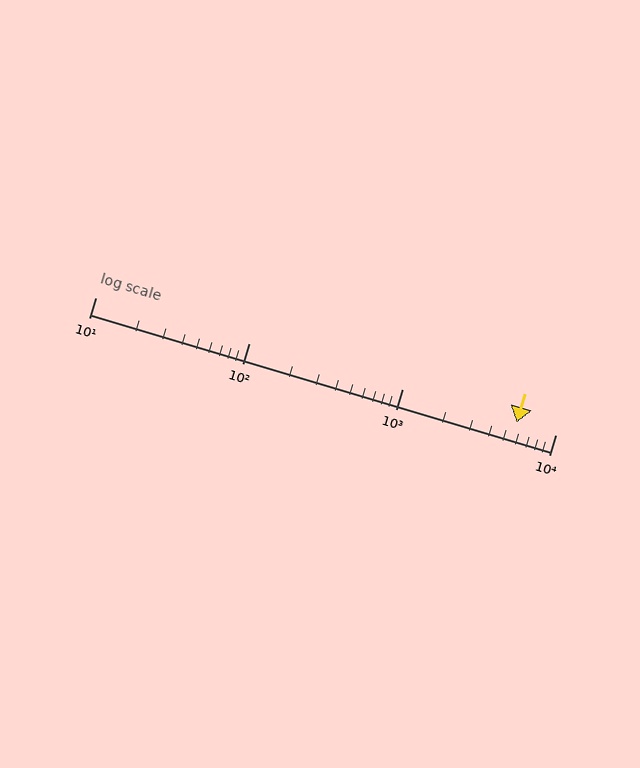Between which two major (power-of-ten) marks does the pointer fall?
The pointer is between 1000 and 10000.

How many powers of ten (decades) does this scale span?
The scale spans 3 decades, from 10 to 10000.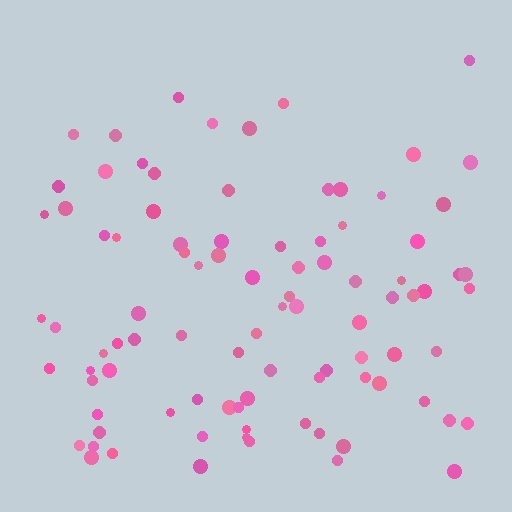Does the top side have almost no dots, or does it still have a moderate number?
Still a moderate number, just noticeably fewer than the bottom.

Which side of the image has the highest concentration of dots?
The bottom.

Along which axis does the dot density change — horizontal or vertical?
Vertical.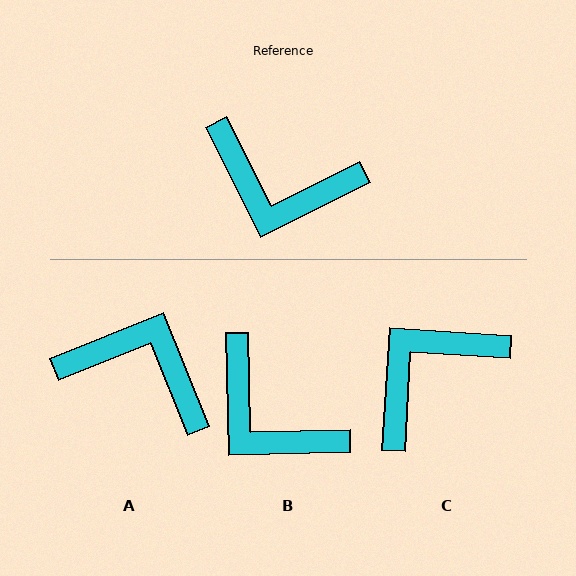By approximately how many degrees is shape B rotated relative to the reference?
Approximately 25 degrees clockwise.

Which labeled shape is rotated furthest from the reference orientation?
A, about 175 degrees away.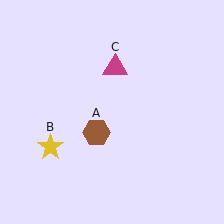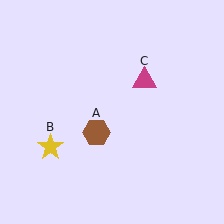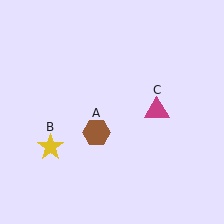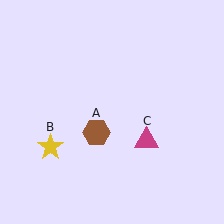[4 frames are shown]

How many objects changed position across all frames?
1 object changed position: magenta triangle (object C).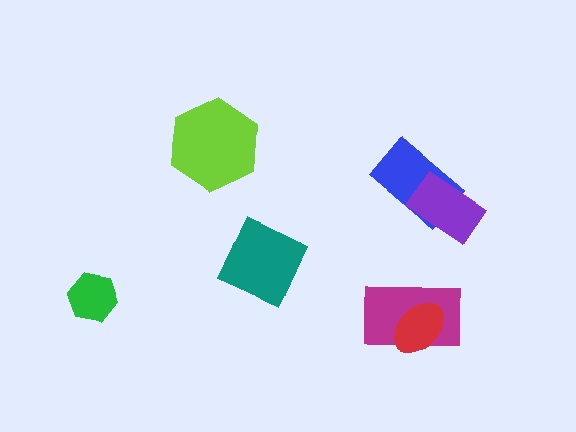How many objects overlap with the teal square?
0 objects overlap with the teal square.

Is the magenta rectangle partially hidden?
Yes, it is partially covered by another shape.